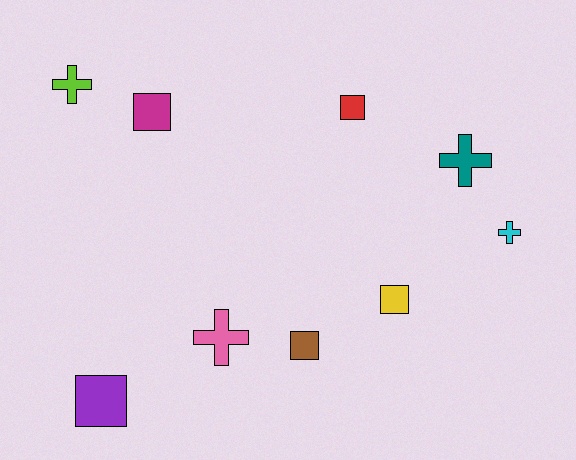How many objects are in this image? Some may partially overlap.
There are 9 objects.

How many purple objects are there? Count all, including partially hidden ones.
There is 1 purple object.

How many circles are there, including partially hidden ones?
There are no circles.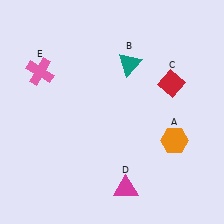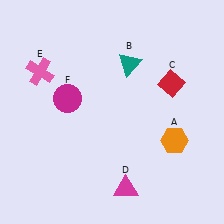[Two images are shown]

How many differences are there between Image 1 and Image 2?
There is 1 difference between the two images.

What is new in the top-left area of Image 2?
A magenta circle (F) was added in the top-left area of Image 2.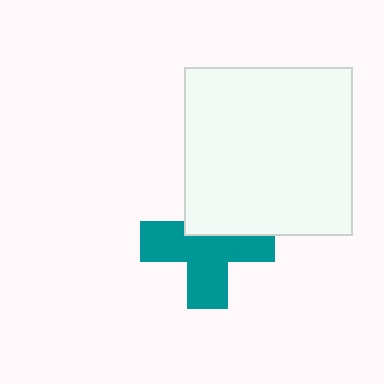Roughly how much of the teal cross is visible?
Most of it is visible (roughly 66%).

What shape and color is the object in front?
The object in front is a white square.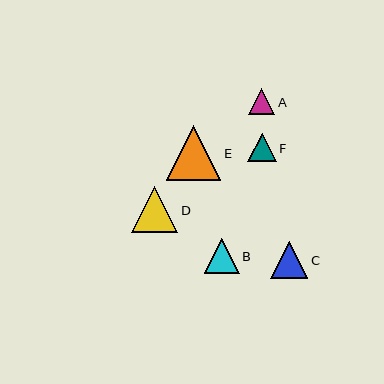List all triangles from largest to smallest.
From largest to smallest: E, D, C, B, F, A.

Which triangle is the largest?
Triangle E is the largest with a size of approximately 55 pixels.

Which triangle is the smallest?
Triangle A is the smallest with a size of approximately 26 pixels.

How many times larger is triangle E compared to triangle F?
Triangle E is approximately 1.9 times the size of triangle F.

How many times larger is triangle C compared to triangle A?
Triangle C is approximately 1.4 times the size of triangle A.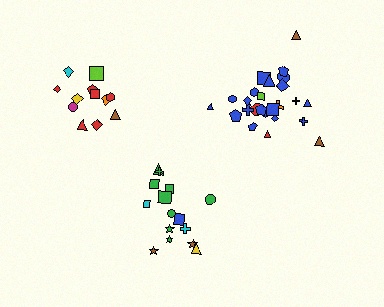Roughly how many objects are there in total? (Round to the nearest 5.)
Roughly 50 objects in total.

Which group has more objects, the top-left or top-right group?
The top-right group.